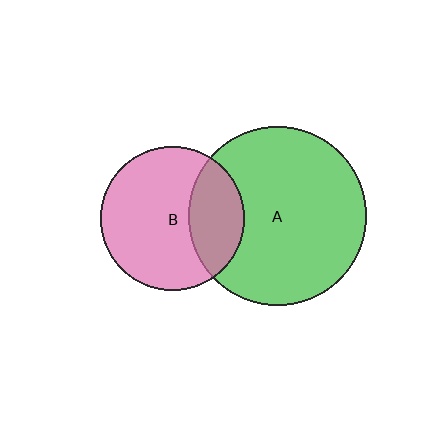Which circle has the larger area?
Circle A (green).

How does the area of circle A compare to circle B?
Approximately 1.5 times.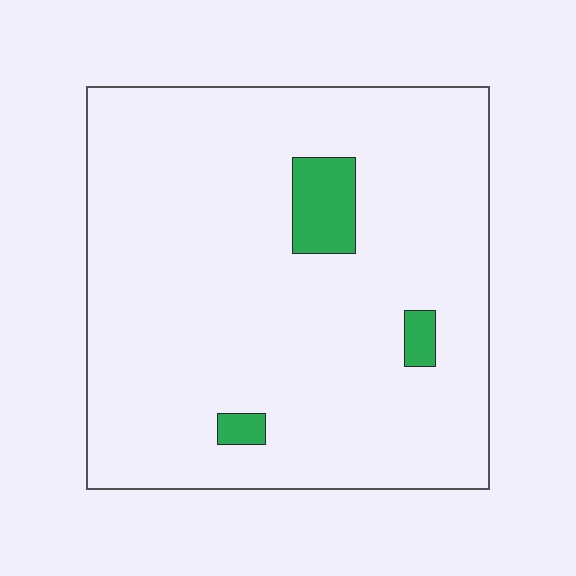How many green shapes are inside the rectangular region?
3.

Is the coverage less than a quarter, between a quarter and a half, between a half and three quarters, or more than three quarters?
Less than a quarter.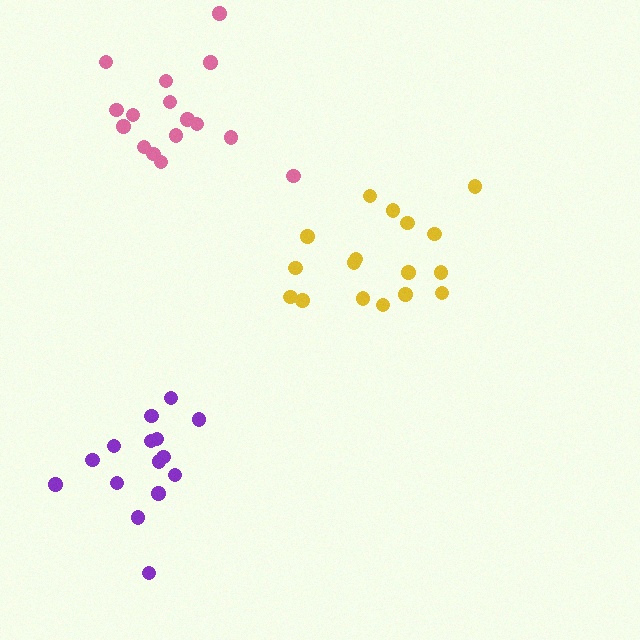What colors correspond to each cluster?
The clusters are colored: purple, pink, yellow.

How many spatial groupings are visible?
There are 3 spatial groupings.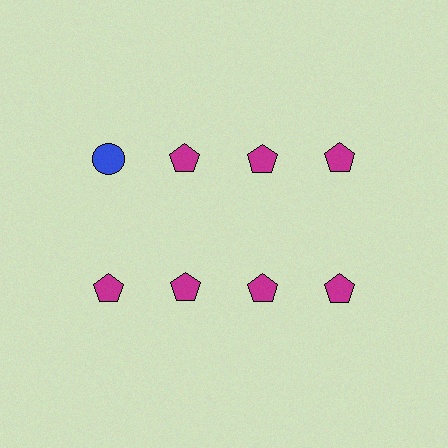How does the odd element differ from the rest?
It differs in both color (blue instead of magenta) and shape (circle instead of pentagon).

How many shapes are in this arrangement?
There are 8 shapes arranged in a grid pattern.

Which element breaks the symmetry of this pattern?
The blue circle in the top row, leftmost column breaks the symmetry. All other shapes are magenta pentagons.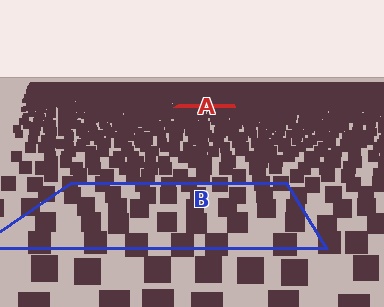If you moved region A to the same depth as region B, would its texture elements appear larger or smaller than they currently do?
They would appear larger. At a closer depth, the same texture elements are projected at a bigger on-screen size.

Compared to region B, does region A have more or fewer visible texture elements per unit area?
Region A has more texture elements per unit area — they are packed more densely because it is farther away.